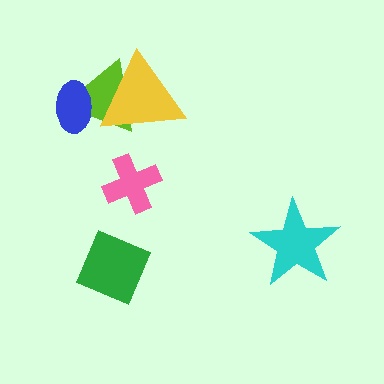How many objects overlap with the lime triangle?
2 objects overlap with the lime triangle.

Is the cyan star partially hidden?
No, no other shape covers it.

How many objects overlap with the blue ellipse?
2 objects overlap with the blue ellipse.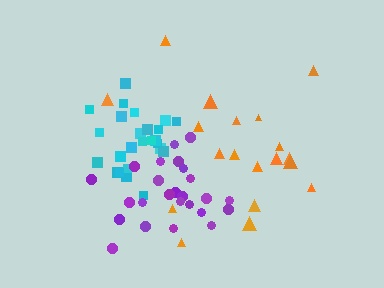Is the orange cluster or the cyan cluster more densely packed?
Cyan.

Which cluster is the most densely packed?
Cyan.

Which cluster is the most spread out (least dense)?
Orange.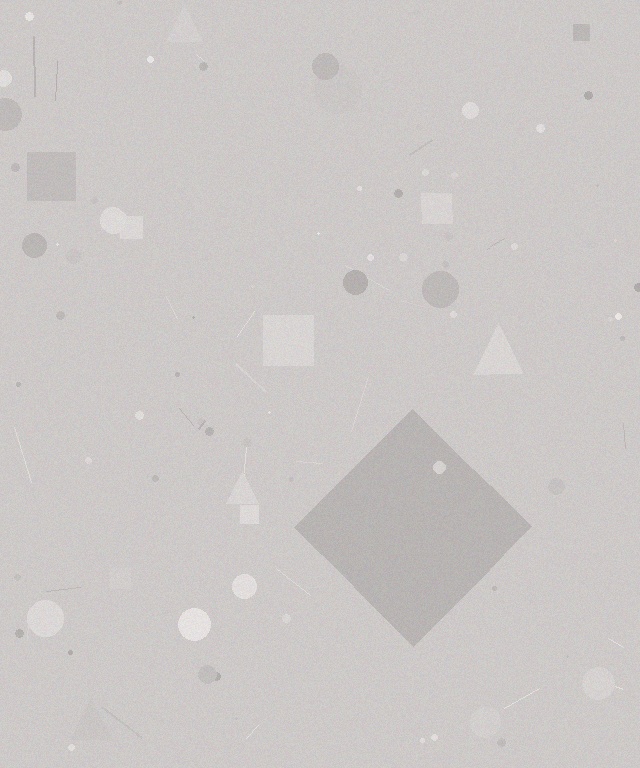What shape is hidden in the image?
A diamond is hidden in the image.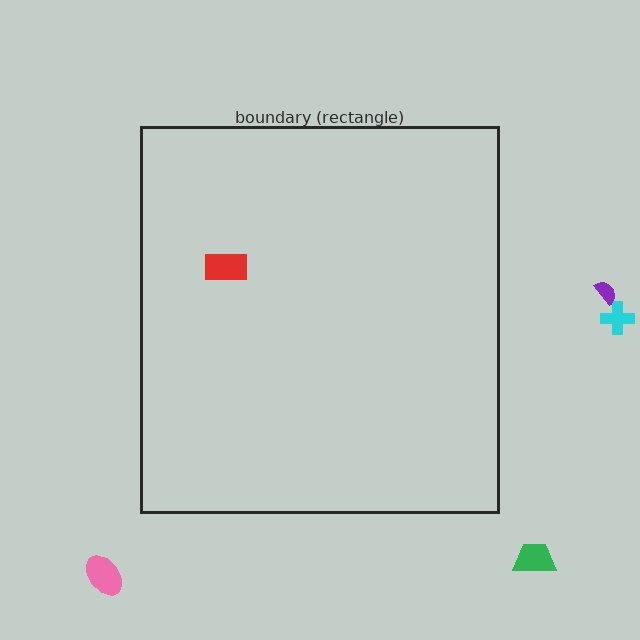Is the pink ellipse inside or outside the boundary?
Outside.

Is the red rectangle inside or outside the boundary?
Inside.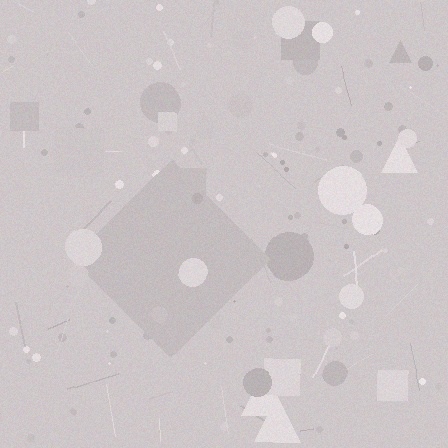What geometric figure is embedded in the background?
A diamond is embedded in the background.